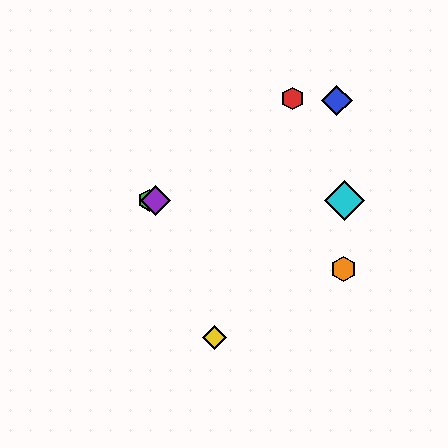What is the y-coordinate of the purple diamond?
The purple diamond is at y≈200.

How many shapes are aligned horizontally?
3 shapes (the green hexagon, the purple diamond, the cyan diamond) are aligned horizontally.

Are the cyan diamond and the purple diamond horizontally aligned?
Yes, both are at y≈200.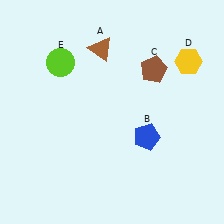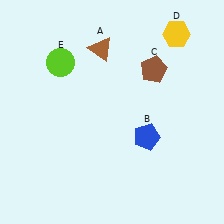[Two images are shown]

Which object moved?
The yellow hexagon (D) moved up.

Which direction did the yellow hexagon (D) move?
The yellow hexagon (D) moved up.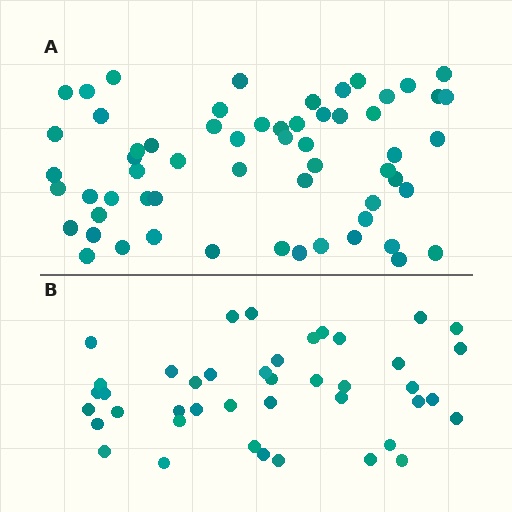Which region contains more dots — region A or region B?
Region A (the top region) has more dots.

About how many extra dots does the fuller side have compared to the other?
Region A has approximately 20 more dots than region B.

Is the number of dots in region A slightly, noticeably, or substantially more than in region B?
Region A has noticeably more, but not dramatically so. The ratio is roughly 1.4 to 1.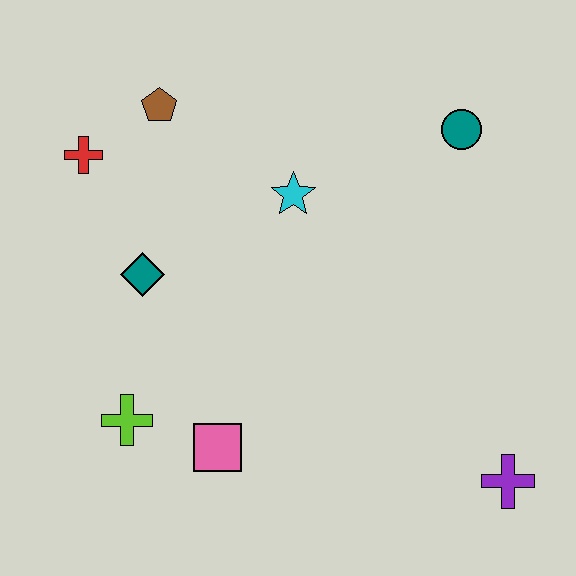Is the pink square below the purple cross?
No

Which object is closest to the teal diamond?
The red cross is closest to the teal diamond.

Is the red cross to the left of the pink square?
Yes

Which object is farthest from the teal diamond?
The purple cross is farthest from the teal diamond.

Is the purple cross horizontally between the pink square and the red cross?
No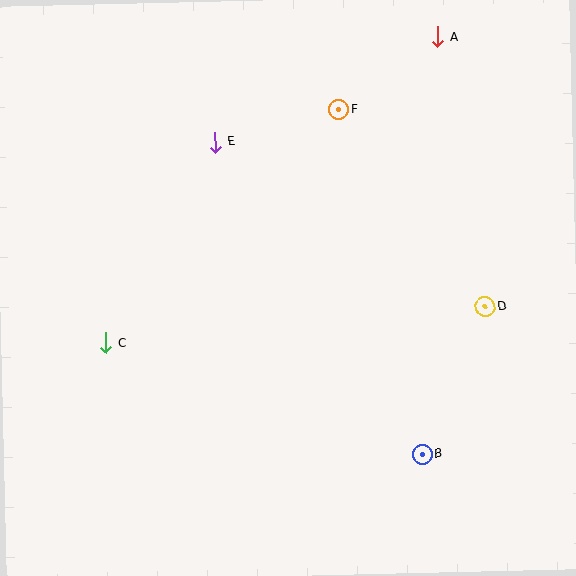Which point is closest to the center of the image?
Point E at (215, 142) is closest to the center.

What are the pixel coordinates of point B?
Point B is at (422, 454).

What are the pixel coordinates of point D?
Point D is at (485, 307).